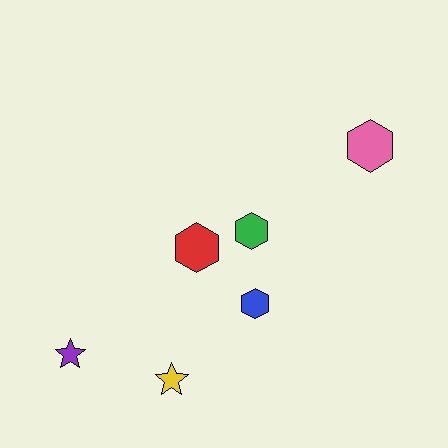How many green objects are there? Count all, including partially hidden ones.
There is 1 green object.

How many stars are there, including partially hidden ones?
There are 2 stars.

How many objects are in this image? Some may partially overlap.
There are 6 objects.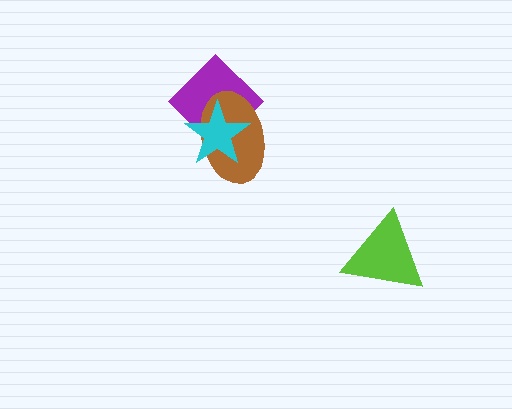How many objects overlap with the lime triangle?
0 objects overlap with the lime triangle.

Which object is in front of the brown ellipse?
The cyan star is in front of the brown ellipse.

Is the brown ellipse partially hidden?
Yes, it is partially covered by another shape.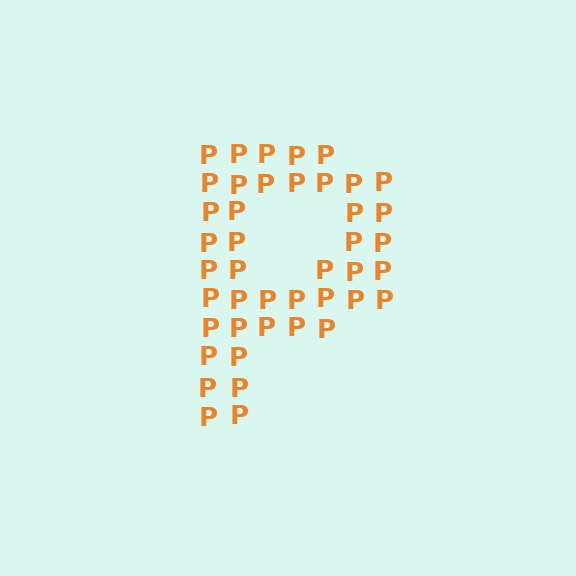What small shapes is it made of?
It is made of small letter P's.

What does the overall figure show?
The overall figure shows the letter P.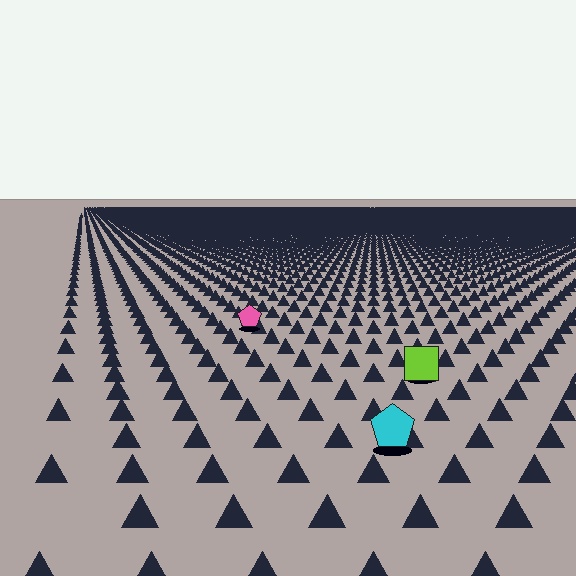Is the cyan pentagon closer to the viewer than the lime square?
Yes. The cyan pentagon is closer — you can tell from the texture gradient: the ground texture is coarser near it.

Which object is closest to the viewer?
The cyan pentagon is closest. The texture marks near it are larger and more spread out.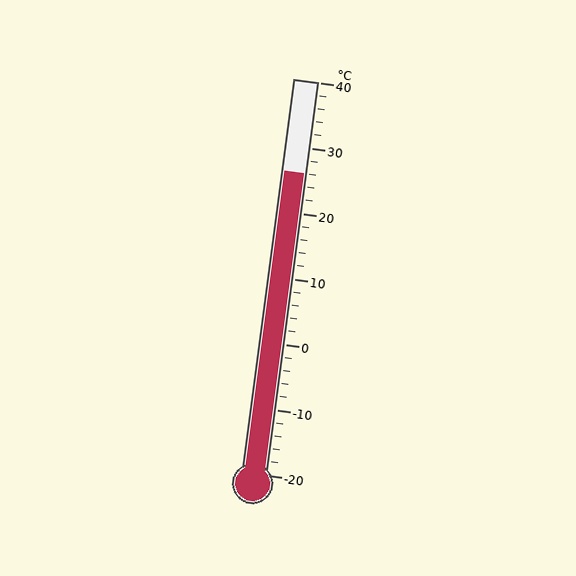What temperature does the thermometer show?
The thermometer shows approximately 26°C.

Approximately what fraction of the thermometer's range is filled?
The thermometer is filled to approximately 75% of its range.